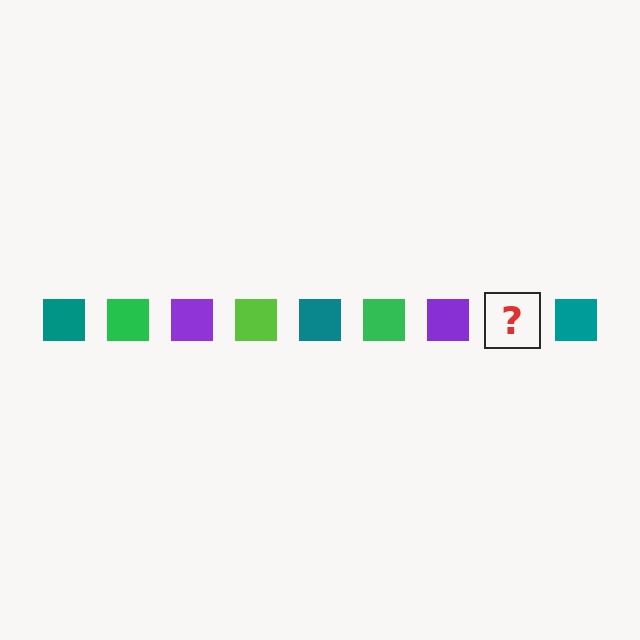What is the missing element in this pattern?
The missing element is a lime square.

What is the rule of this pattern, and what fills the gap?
The rule is that the pattern cycles through teal, green, purple, lime squares. The gap should be filled with a lime square.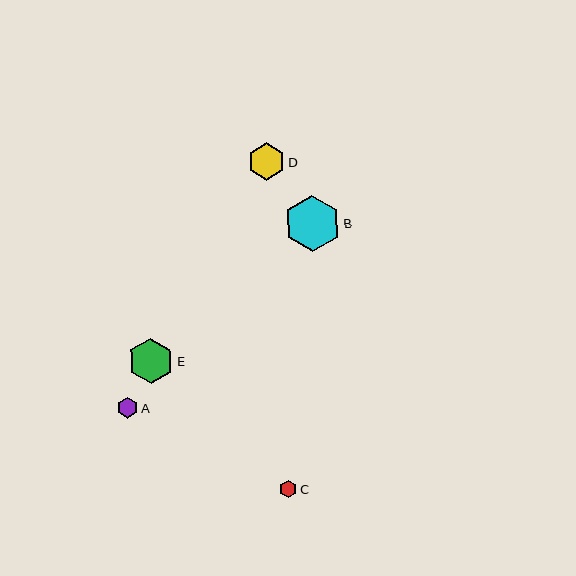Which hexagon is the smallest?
Hexagon C is the smallest with a size of approximately 17 pixels.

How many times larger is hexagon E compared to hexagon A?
Hexagon E is approximately 2.1 times the size of hexagon A.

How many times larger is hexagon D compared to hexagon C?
Hexagon D is approximately 2.2 times the size of hexagon C.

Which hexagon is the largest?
Hexagon B is the largest with a size of approximately 56 pixels.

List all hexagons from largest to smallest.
From largest to smallest: B, E, D, A, C.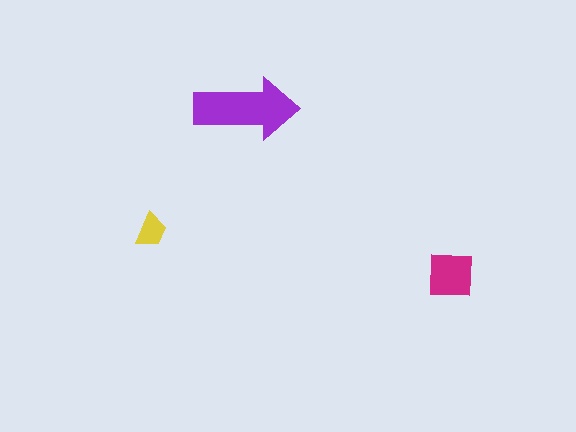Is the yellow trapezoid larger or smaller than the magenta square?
Smaller.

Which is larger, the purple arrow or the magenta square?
The purple arrow.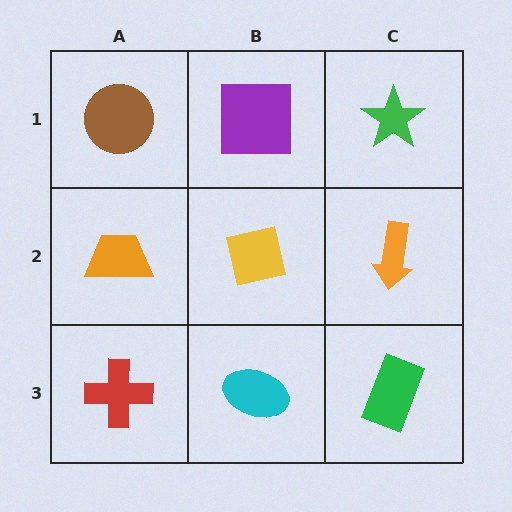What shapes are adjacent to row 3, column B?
A yellow square (row 2, column B), a red cross (row 3, column A), a green rectangle (row 3, column C).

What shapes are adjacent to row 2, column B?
A purple square (row 1, column B), a cyan ellipse (row 3, column B), an orange trapezoid (row 2, column A), an orange arrow (row 2, column C).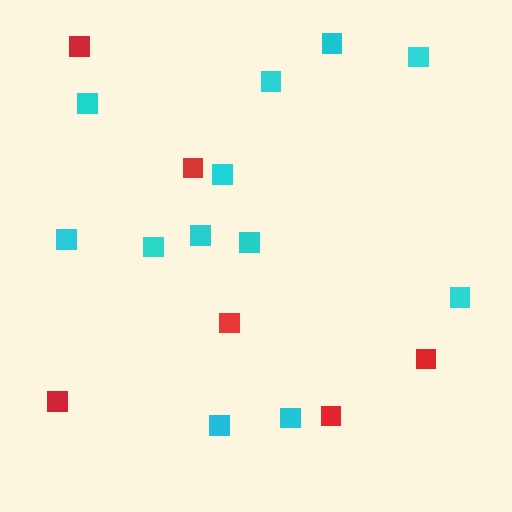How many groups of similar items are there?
There are 2 groups: one group of red squares (6) and one group of cyan squares (12).